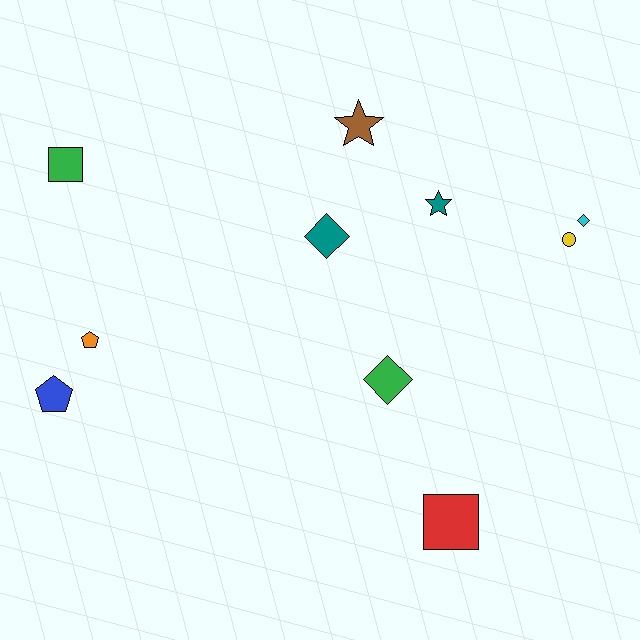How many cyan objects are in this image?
There is 1 cyan object.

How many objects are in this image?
There are 10 objects.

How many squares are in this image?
There are 2 squares.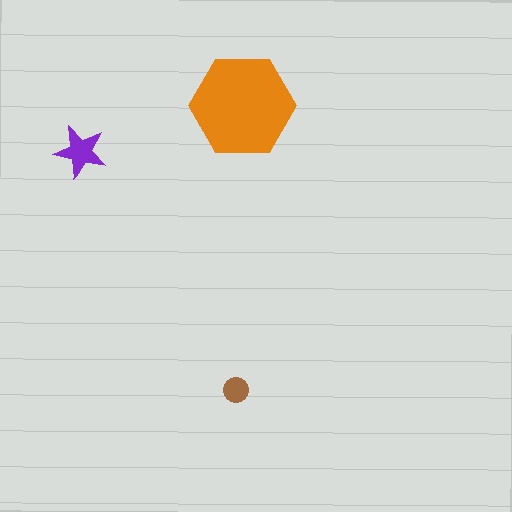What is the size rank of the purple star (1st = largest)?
2nd.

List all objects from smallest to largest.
The brown circle, the purple star, the orange hexagon.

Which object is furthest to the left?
The purple star is leftmost.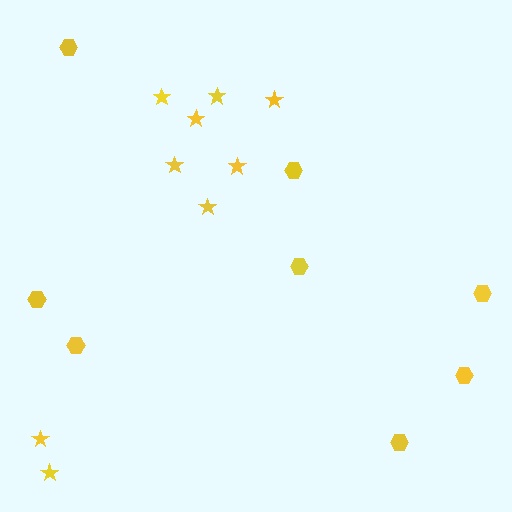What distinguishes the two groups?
There are 2 groups: one group of hexagons (8) and one group of stars (9).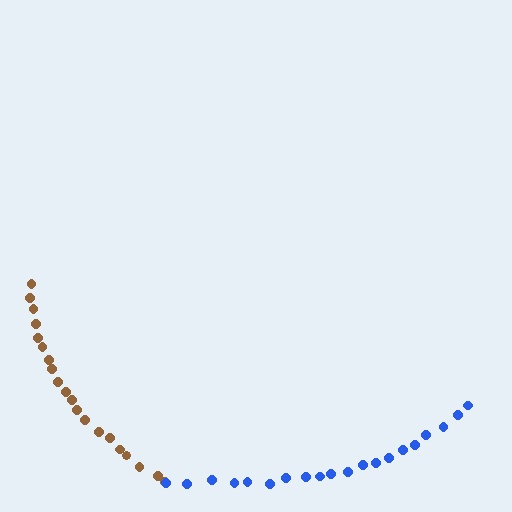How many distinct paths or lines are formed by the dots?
There are 2 distinct paths.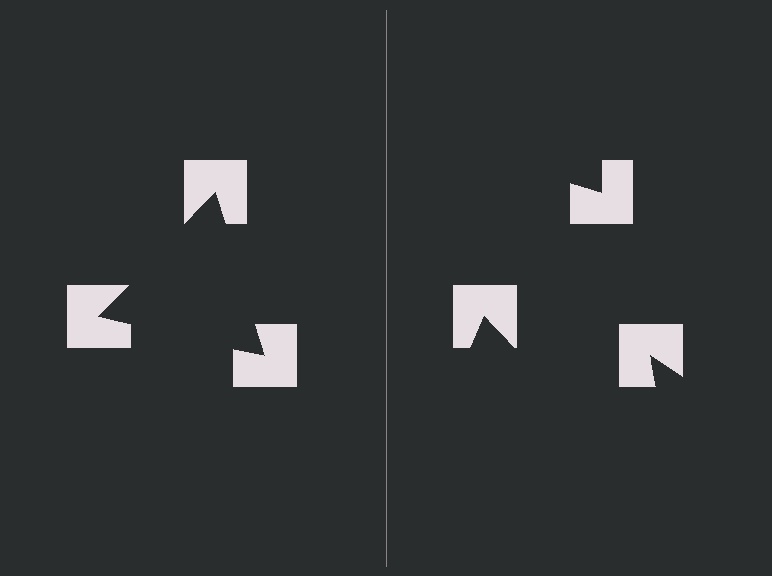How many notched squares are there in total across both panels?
6 — 3 on each side.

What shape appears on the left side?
An illusory triangle.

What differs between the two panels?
The notched squares are positioned identically on both sides; only the wedge orientations differ. On the left they align to a triangle; on the right they are misaligned.